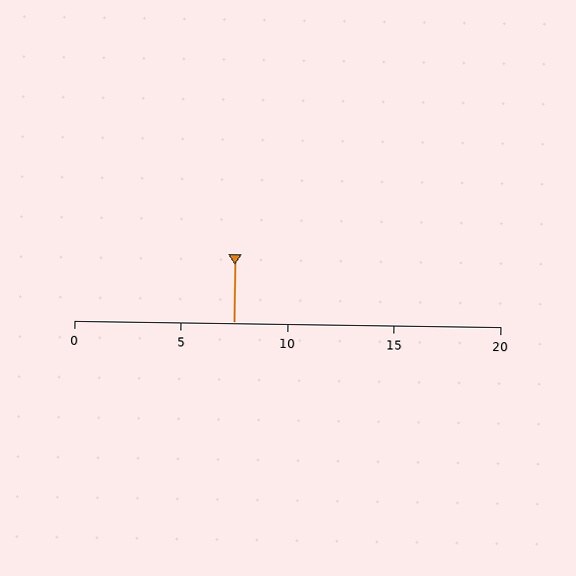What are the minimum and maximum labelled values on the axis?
The axis runs from 0 to 20.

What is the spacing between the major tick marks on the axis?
The major ticks are spaced 5 apart.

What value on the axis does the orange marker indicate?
The marker indicates approximately 7.5.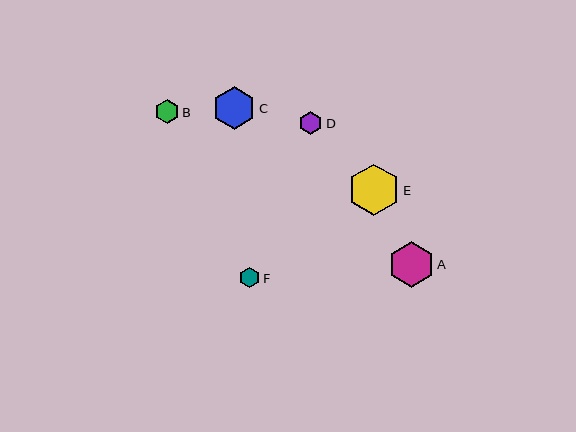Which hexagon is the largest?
Hexagon E is the largest with a size of approximately 51 pixels.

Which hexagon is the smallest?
Hexagon F is the smallest with a size of approximately 20 pixels.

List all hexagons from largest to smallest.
From largest to smallest: E, A, C, B, D, F.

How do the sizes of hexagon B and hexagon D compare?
Hexagon B and hexagon D are approximately the same size.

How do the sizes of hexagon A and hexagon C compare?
Hexagon A and hexagon C are approximately the same size.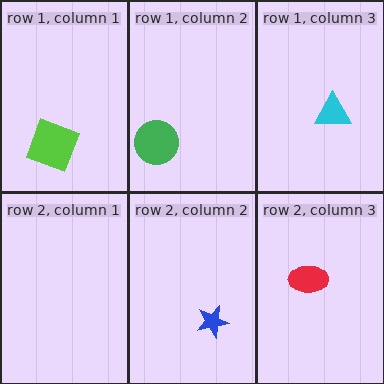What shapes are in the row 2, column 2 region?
The blue star.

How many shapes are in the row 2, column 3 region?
1.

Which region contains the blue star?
The row 2, column 2 region.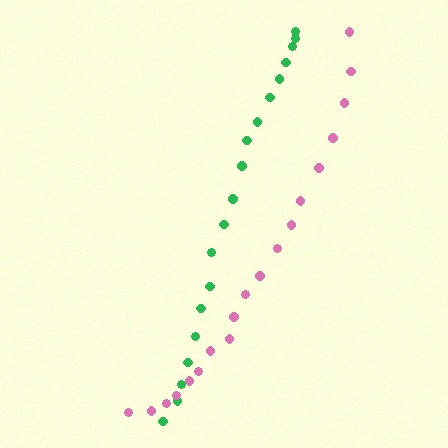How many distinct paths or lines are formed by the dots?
There are 2 distinct paths.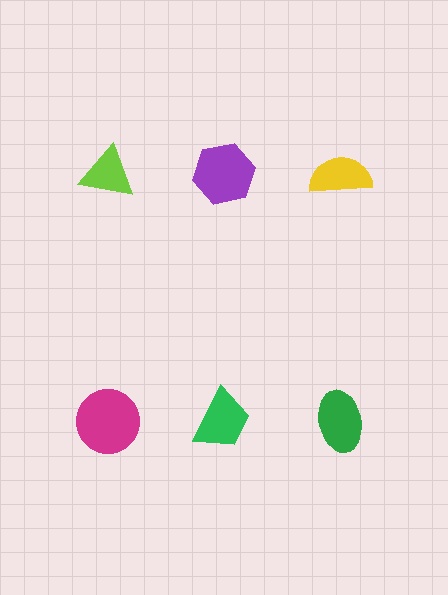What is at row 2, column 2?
A green trapezoid.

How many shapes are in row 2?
3 shapes.